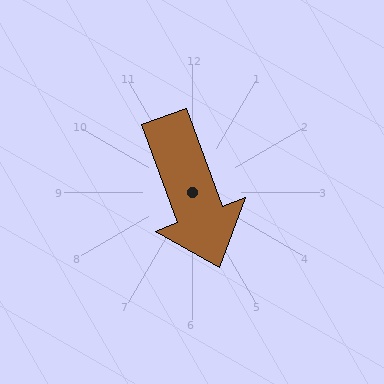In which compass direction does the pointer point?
South.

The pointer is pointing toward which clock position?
Roughly 5 o'clock.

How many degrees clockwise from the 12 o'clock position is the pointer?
Approximately 160 degrees.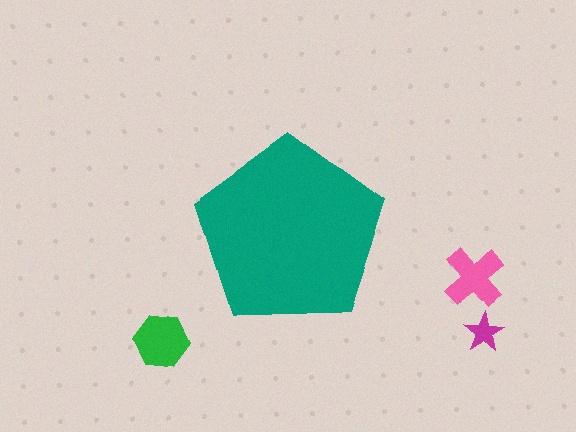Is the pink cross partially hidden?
No, the pink cross is fully visible.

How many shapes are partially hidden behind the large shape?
0 shapes are partially hidden.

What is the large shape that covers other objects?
A teal pentagon.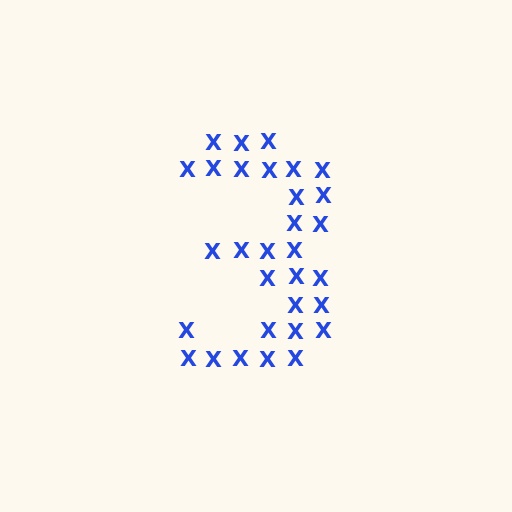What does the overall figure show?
The overall figure shows the digit 3.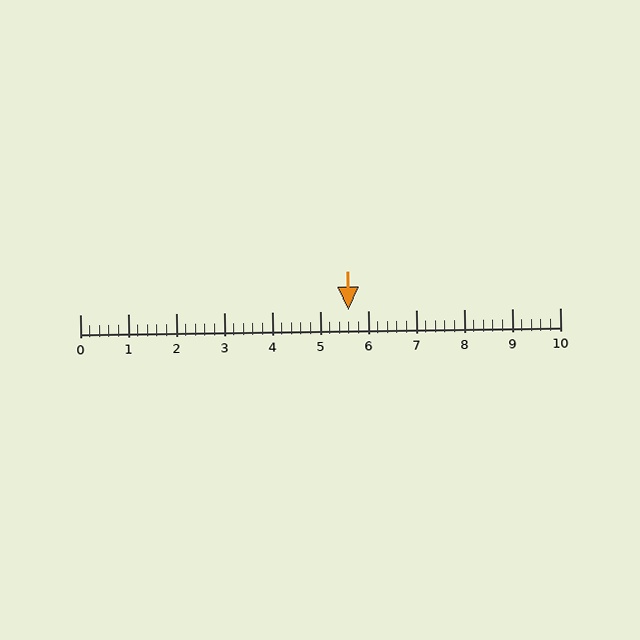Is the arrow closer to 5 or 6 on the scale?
The arrow is closer to 6.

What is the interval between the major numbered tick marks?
The major tick marks are spaced 1 units apart.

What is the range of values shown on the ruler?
The ruler shows values from 0 to 10.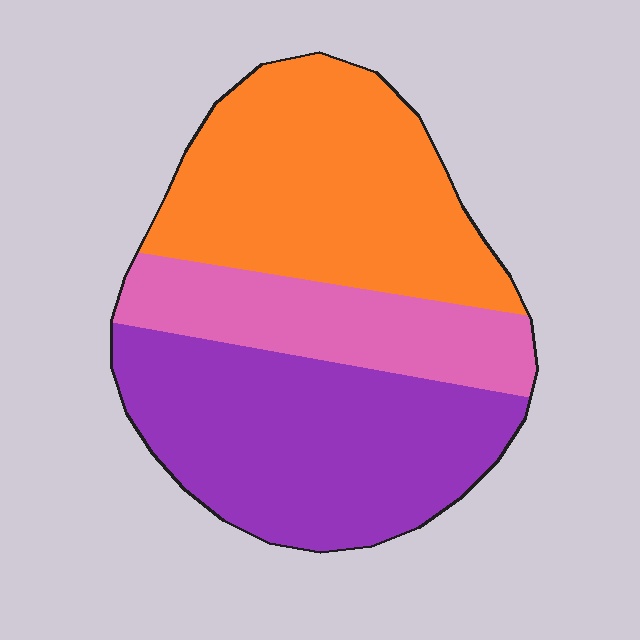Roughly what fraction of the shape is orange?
Orange covers roughly 40% of the shape.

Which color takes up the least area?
Pink, at roughly 20%.